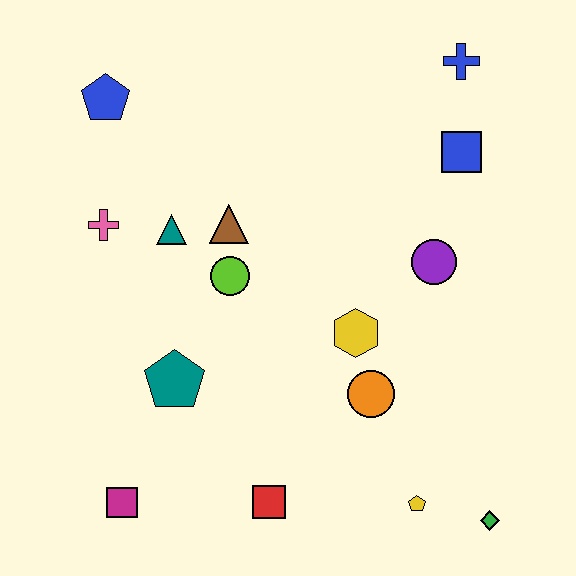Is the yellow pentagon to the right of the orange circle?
Yes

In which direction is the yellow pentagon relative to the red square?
The yellow pentagon is to the right of the red square.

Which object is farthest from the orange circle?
The blue pentagon is farthest from the orange circle.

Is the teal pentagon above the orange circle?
Yes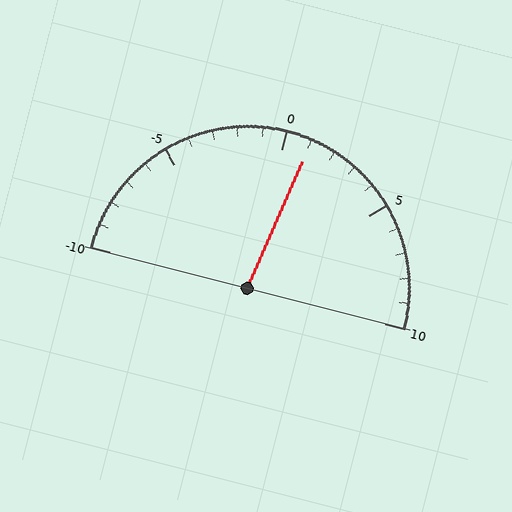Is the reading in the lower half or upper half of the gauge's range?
The reading is in the upper half of the range (-10 to 10).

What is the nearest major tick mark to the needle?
The nearest major tick mark is 0.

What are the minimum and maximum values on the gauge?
The gauge ranges from -10 to 10.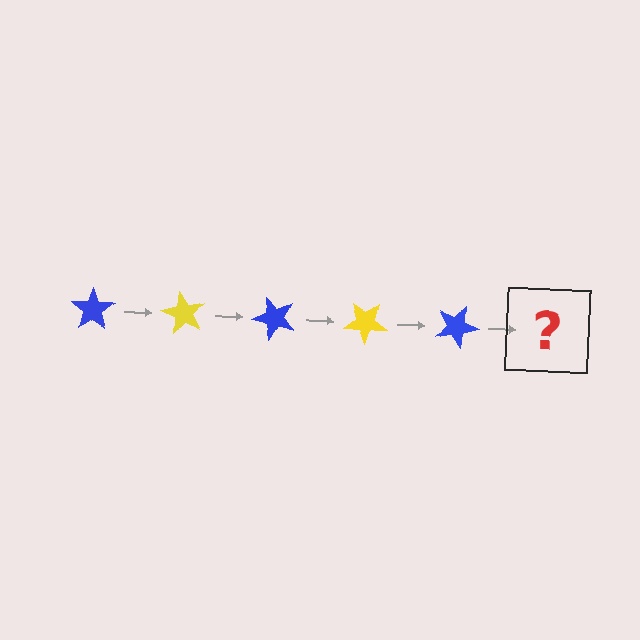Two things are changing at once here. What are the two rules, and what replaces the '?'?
The two rules are that it rotates 60 degrees each step and the color cycles through blue and yellow. The '?' should be a yellow star, rotated 300 degrees from the start.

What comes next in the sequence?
The next element should be a yellow star, rotated 300 degrees from the start.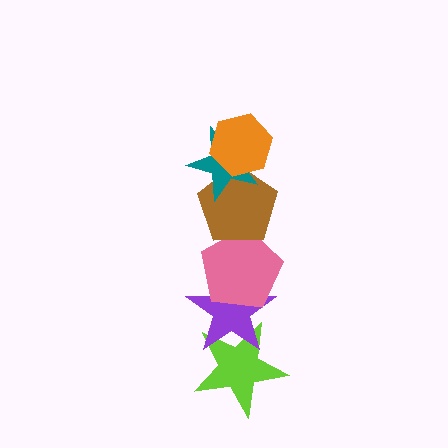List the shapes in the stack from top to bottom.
From top to bottom: the orange hexagon, the teal star, the brown pentagon, the pink pentagon, the purple star, the lime star.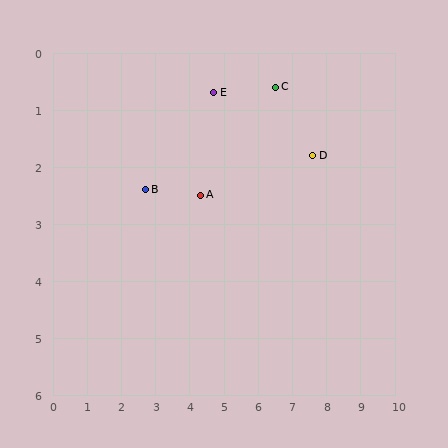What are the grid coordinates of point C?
Point C is at approximately (6.5, 0.6).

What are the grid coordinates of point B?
Point B is at approximately (2.7, 2.4).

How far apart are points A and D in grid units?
Points A and D are about 3.4 grid units apart.